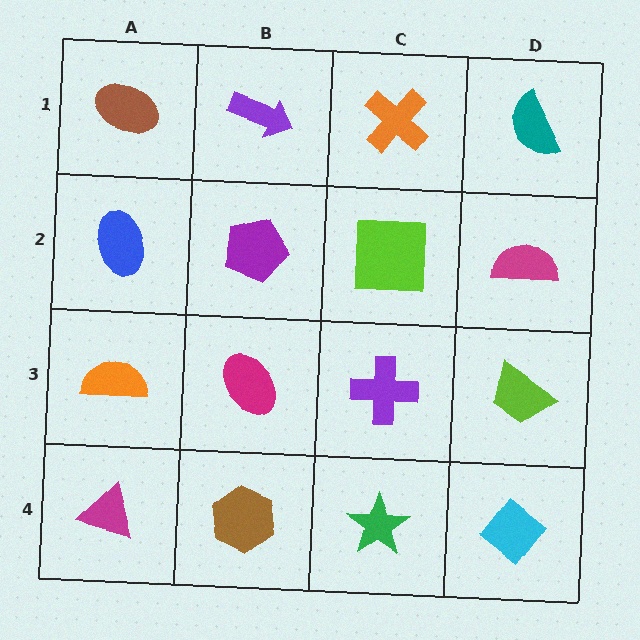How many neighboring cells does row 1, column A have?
2.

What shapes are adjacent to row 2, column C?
An orange cross (row 1, column C), a purple cross (row 3, column C), a purple pentagon (row 2, column B), a magenta semicircle (row 2, column D).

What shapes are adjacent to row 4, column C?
A purple cross (row 3, column C), a brown hexagon (row 4, column B), a cyan diamond (row 4, column D).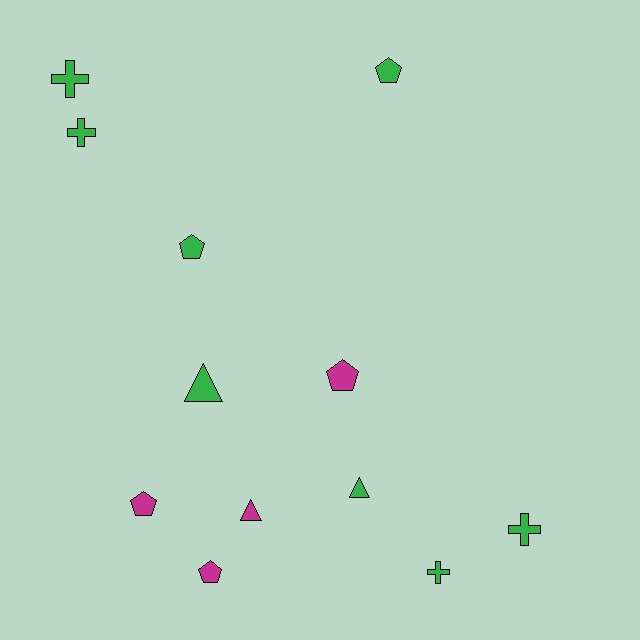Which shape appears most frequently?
Pentagon, with 5 objects.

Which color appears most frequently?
Green, with 8 objects.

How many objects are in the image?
There are 12 objects.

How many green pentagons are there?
There are 2 green pentagons.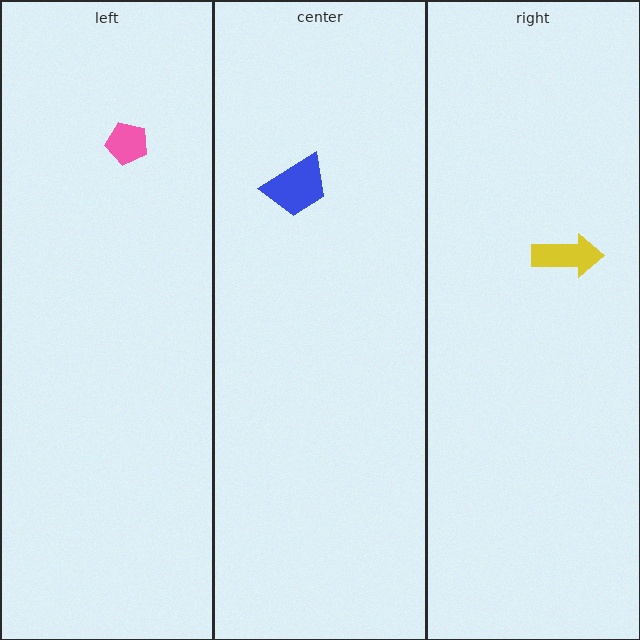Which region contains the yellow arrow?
The right region.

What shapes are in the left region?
The pink pentagon.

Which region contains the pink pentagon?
The left region.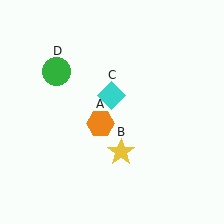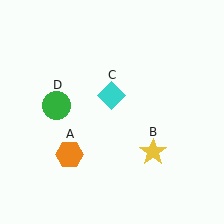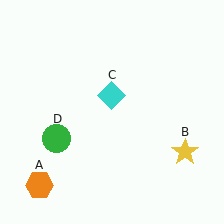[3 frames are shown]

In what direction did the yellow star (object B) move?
The yellow star (object B) moved right.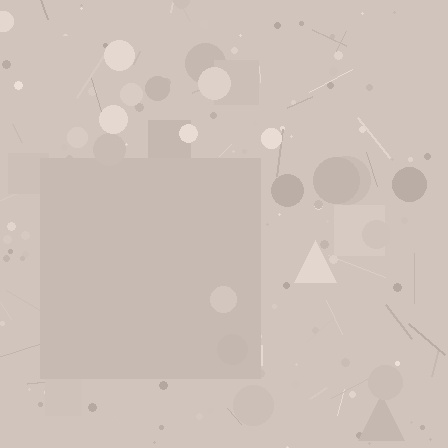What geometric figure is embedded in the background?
A square is embedded in the background.